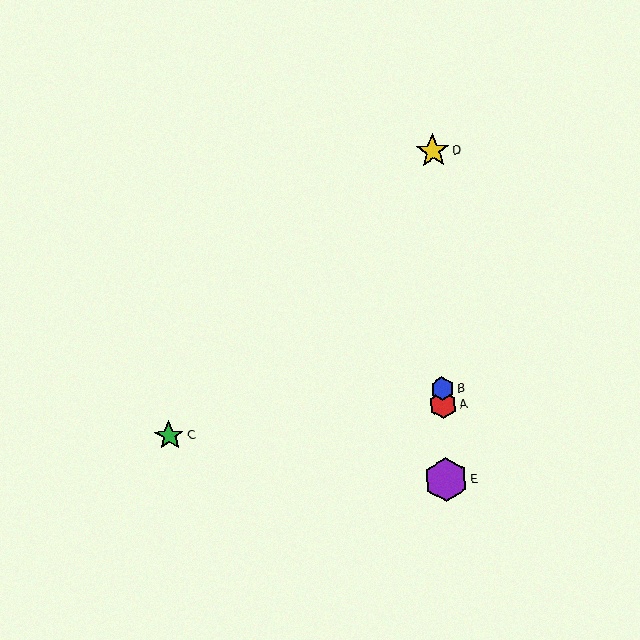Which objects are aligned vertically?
Objects A, B, D, E are aligned vertically.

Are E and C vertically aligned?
No, E is at x≈446 and C is at x≈169.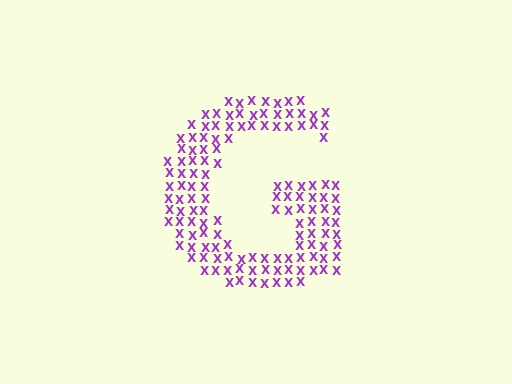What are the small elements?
The small elements are letter X's.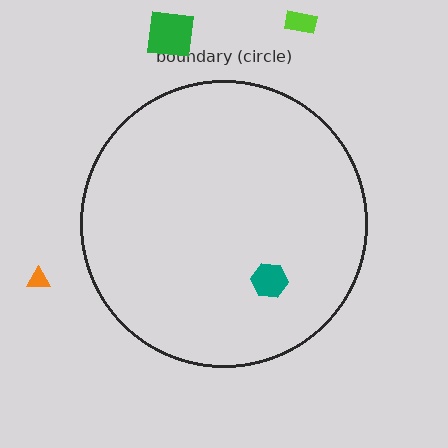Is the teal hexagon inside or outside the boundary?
Inside.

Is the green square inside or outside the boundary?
Outside.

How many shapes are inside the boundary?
1 inside, 3 outside.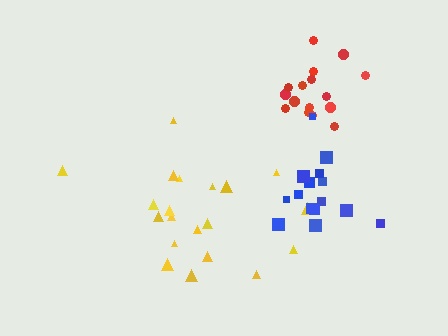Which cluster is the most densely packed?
Red.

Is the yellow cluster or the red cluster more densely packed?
Red.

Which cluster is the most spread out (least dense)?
Yellow.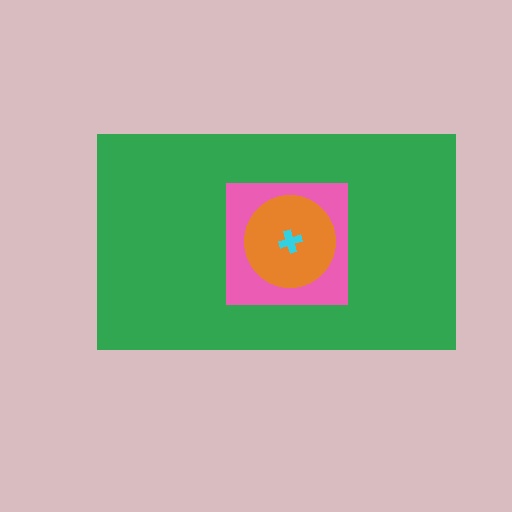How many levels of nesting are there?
4.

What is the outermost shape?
The green rectangle.